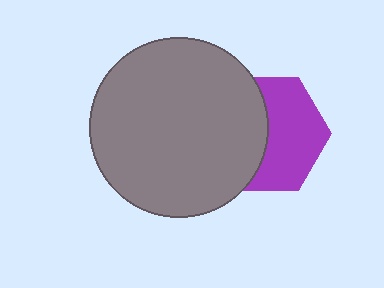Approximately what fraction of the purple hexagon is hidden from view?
Roughly 46% of the purple hexagon is hidden behind the gray circle.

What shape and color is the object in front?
The object in front is a gray circle.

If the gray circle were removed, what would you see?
You would see the complete purple hexagon.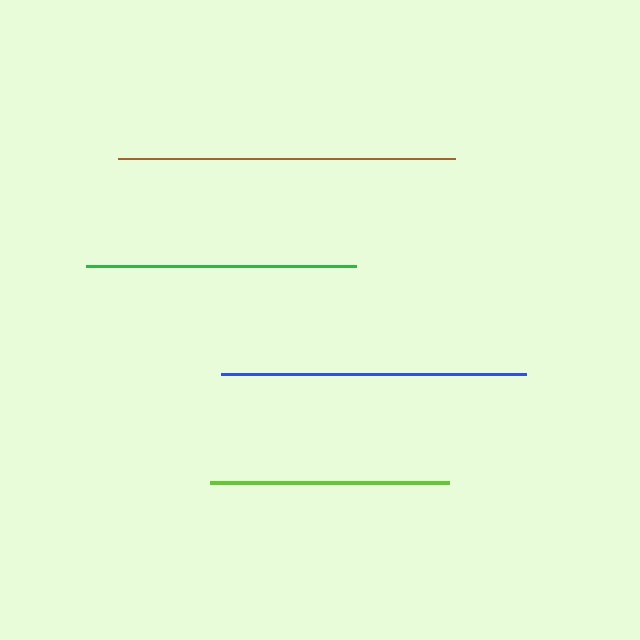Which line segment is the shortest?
The lime line is the shortest at approximately 239 pixels.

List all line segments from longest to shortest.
From longest to shortest: brown, blue, green, lime.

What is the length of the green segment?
The green segment is approximately 270 pixels long.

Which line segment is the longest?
The brown line is the longest at approximately 337 pixels.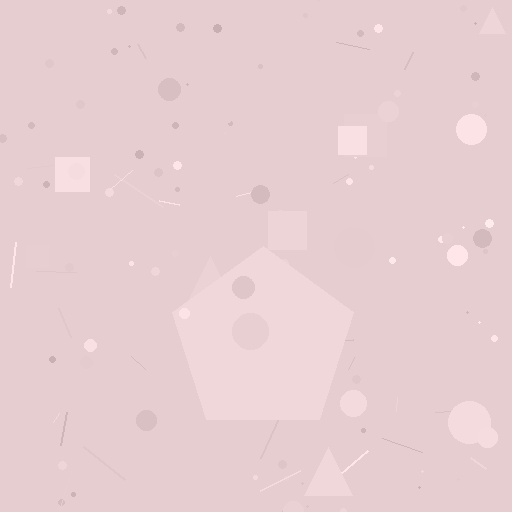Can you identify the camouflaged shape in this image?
The camouflaged shape is a pentagon.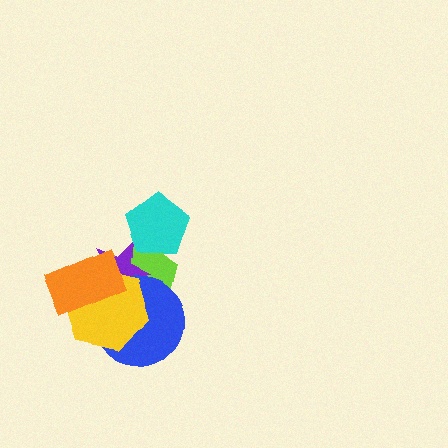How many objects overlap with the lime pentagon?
5 objects overlap with the lime pentagon.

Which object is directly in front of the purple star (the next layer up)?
The blue circle is directly in front of the purple star.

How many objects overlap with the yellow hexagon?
4 objects overlap with the yellow hexagon.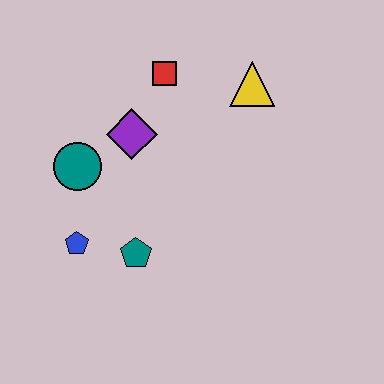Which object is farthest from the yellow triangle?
The blue pentagon is farthest from the yellow triangle.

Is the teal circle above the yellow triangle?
No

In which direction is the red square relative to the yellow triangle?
The red square is to the left of the yellow triangle.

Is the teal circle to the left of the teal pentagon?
Yes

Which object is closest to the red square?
The purple diamond is closest to the red square.